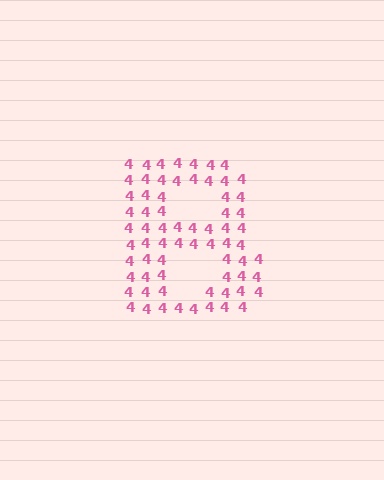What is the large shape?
The large shape is the letter B.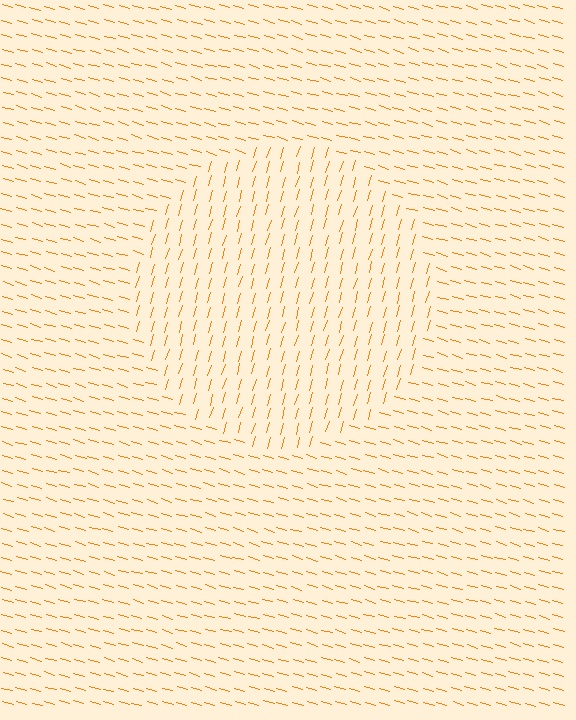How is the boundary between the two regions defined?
The boundary is defined purely by a change in line orientation (approximately 90 degrees difference). All lines are the same color and thickness.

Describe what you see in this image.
The image is filled with small orange line segments. A circle region in the image has lines oriented differently from the surrounding lines, creating a visible texture boundary.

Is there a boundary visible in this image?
Yes, there is a texture boundary formed by a change in line orientation.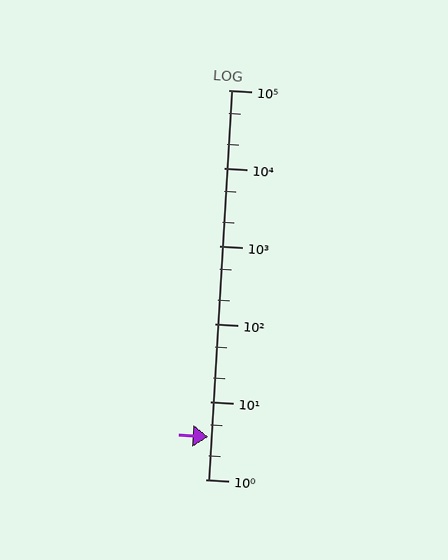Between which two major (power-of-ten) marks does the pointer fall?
The pointer is between 1 and 10.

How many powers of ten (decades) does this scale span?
The scale spans 5 decades, from 1 to 100000.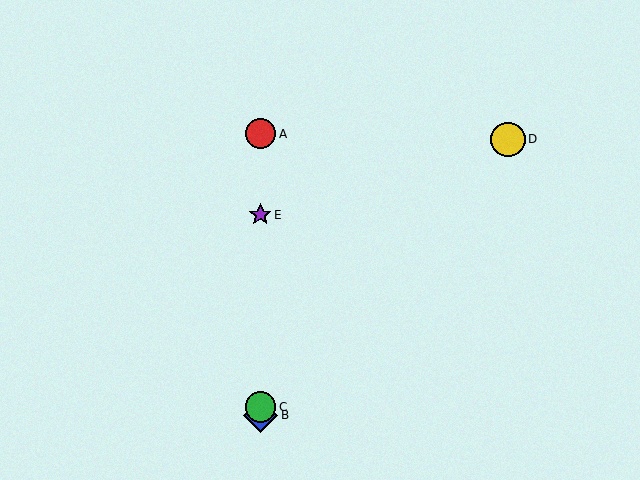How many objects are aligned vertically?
4 objects (A, B, C, E) are aligned vertically.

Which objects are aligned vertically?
Objects A, B, C, E are aligned vertically.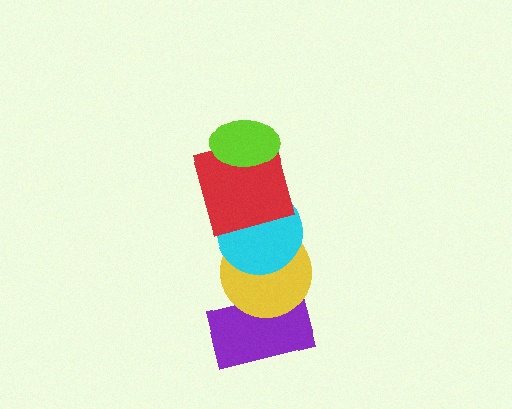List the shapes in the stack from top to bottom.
From top to bottom: the lime ellipse, the red square, the cyan circle, the yellow circle, the purple rectangle.